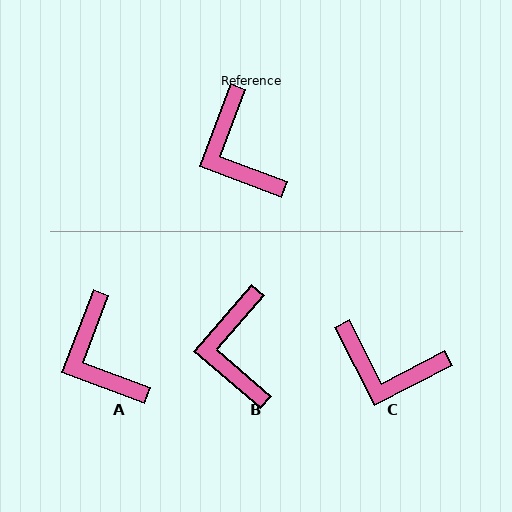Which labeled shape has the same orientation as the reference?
A.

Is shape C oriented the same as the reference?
No, it is off by about 48 degrees.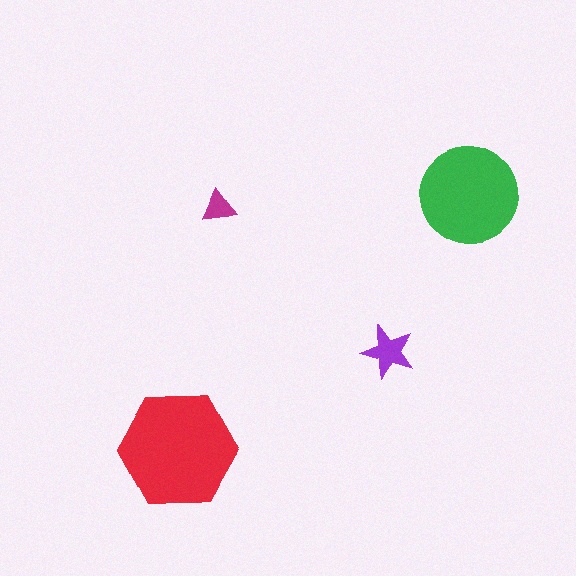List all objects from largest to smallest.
The red hexagon, the green circle, the purple star, the magenta triangle.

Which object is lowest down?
The red hexagon is bottommost.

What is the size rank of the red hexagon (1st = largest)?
1st.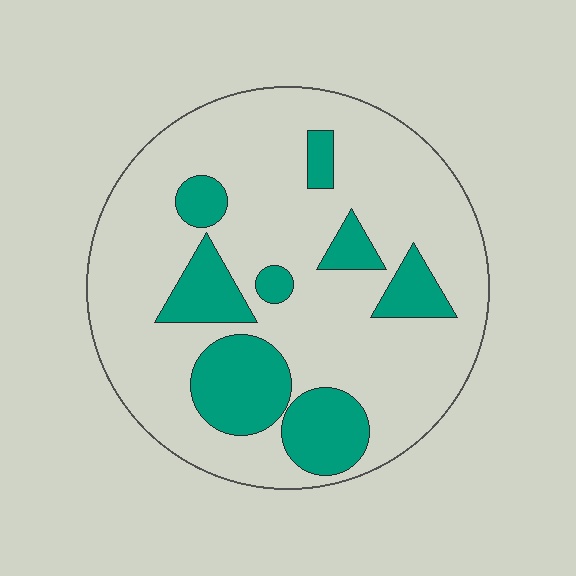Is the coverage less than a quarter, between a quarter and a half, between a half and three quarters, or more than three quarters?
Less than a quarter.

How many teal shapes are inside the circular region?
8.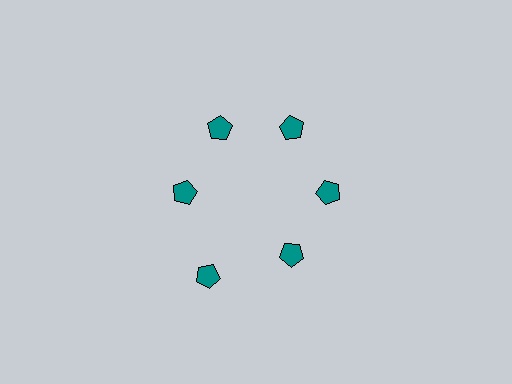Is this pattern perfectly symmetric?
No. The 6 teal pentagons are arranged in a ring, but one element near the 7 o'clock position is pushed outward from the center, breaking the 6-fold rotational symmetry.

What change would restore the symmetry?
The symmetry would be restored by moving it inward, back onto the ring so that all 6 pentagons sit at equal angles and equal distance from the center.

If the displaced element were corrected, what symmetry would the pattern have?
It would have 6-fold rotational symmetry — the pattern would map onto itself every 60 degrees.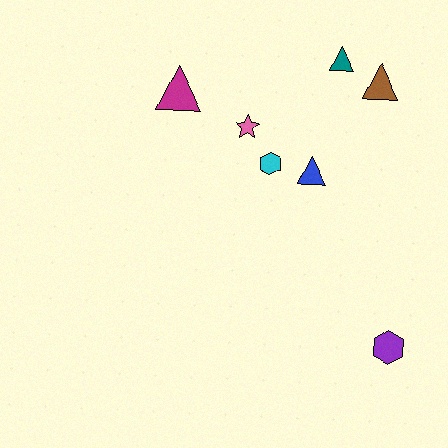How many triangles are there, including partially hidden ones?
There are 4 triangles.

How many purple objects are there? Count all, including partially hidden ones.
There is 1 purple object.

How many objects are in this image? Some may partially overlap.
There are 7 objects.